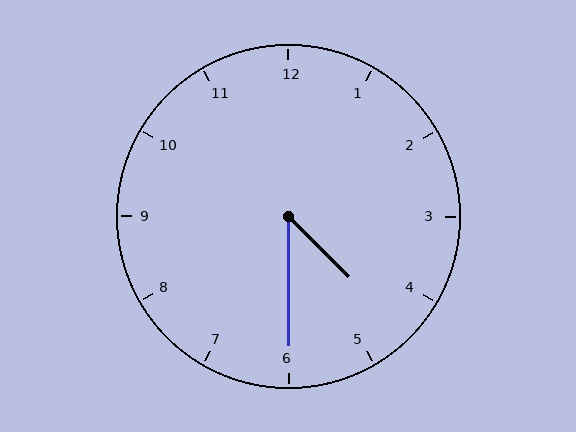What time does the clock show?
4:30.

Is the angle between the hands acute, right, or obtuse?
It is acute.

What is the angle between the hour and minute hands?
Approximately 45 degrees.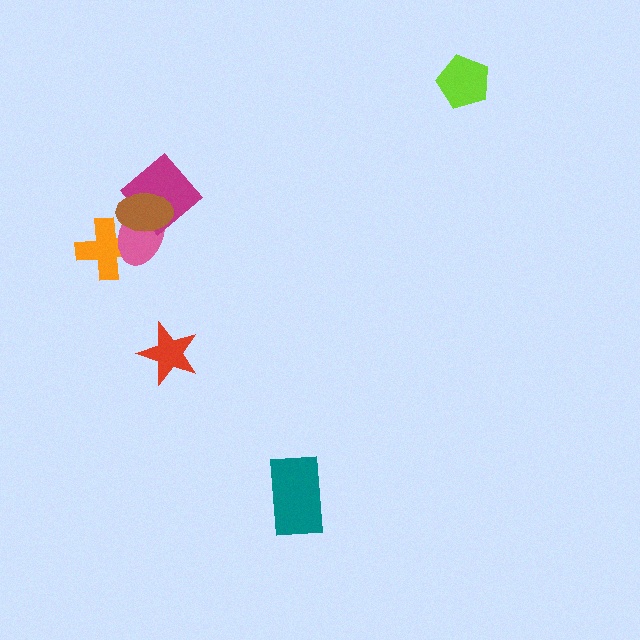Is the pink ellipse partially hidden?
Yes, it is partially covered by another shape.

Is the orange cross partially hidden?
Yes, it is partially covered by another shape.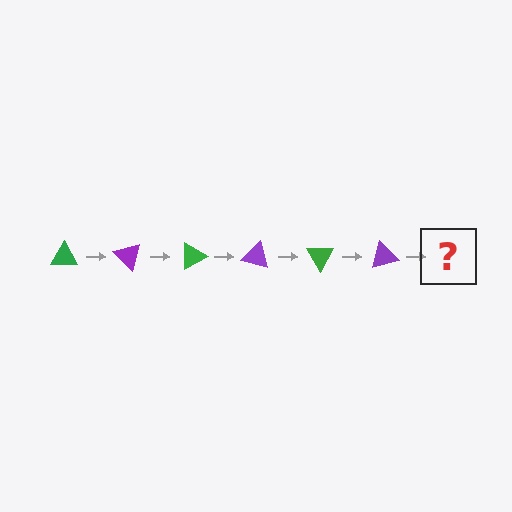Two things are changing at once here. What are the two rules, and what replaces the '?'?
The two rules are that it rotates 45 degrees each step and the color cycles through green and purple. The '?' should be a green triangle, rotated 270 degrees from the start.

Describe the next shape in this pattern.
It should be a green triangle, rotated 270 degrees from the start.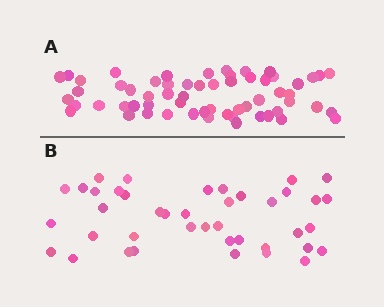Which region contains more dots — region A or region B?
Region A (the top region) has more dots.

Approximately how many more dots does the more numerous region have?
Region A has approximately 20 more dots than region B.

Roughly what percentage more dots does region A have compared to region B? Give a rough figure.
About 45% more.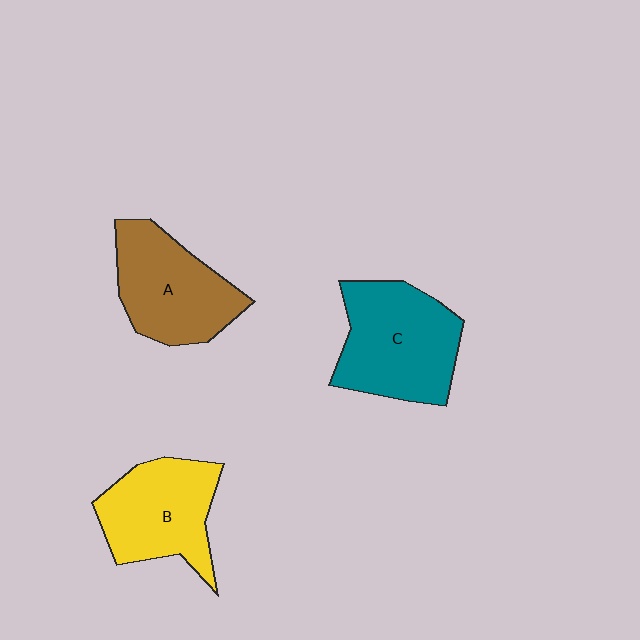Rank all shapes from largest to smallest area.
From largest to smallest: C (teal), A (brown), B (yellow).